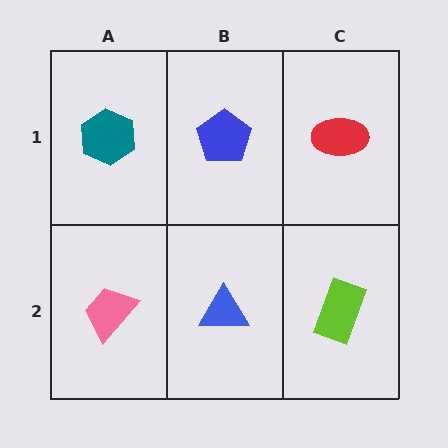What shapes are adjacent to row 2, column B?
A blue pentagon (row 1, column B), a pink trapezoid (row 2, column A), a lime rectangle (row 2, column C).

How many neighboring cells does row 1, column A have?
2.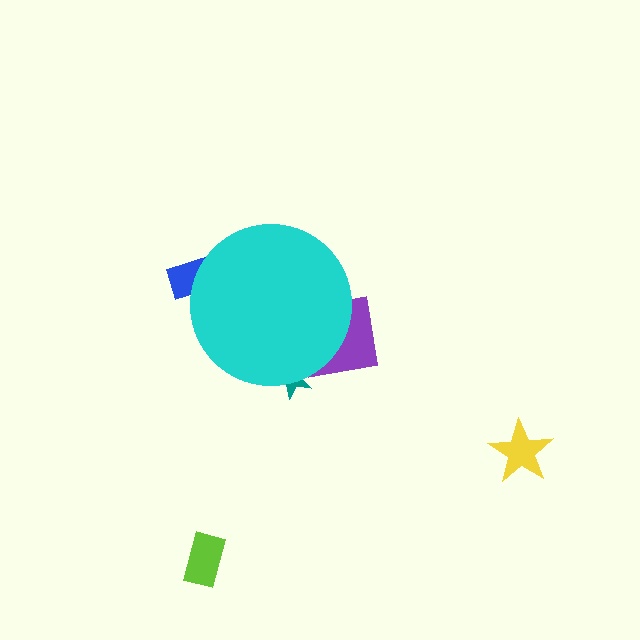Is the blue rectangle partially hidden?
Yes, the blue rectangle is partially hidden behind the cyan circle.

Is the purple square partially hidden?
Yes, the purple square is partially hidden behind the cyan circle.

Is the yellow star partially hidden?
No, the yellow star is fully visible.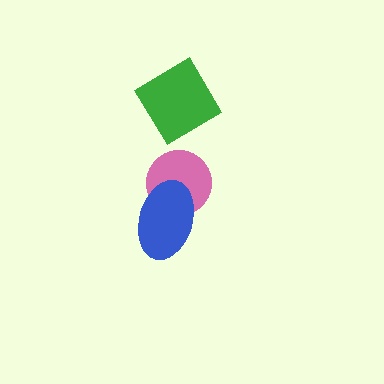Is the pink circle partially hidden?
Yes, it is partially covered by another shape.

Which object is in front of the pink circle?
The blue ellipse is in front of the pink circle.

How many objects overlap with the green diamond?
0 objects overlap with the green diamond.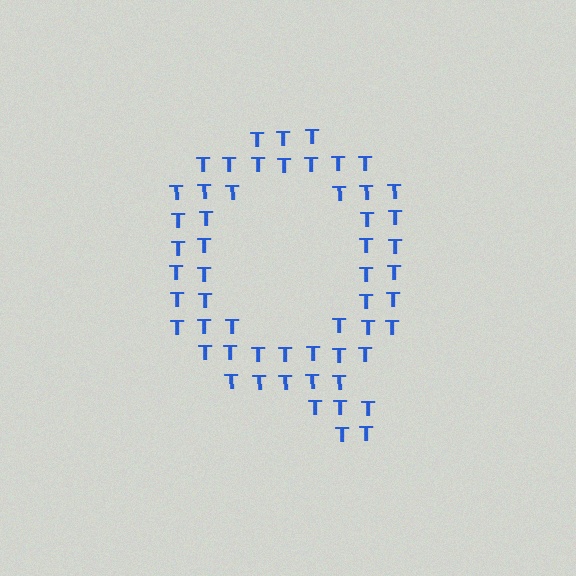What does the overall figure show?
The overall figure shows the letter Q.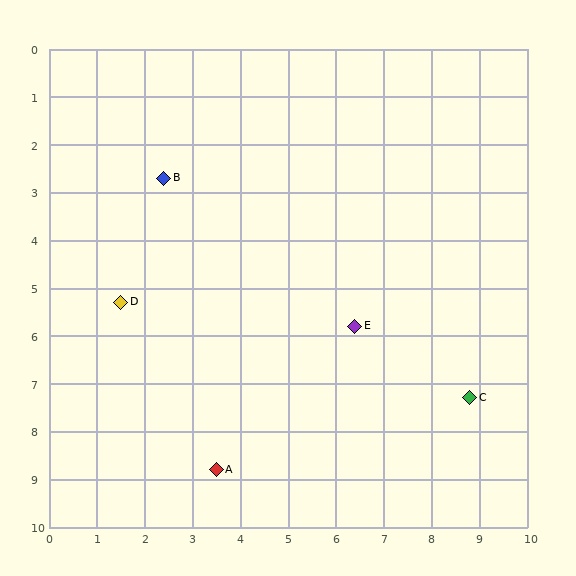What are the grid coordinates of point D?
Point D is at approximately (1.5, 5.3).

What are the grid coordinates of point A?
Point A is at approximately (3.5, 8.8).